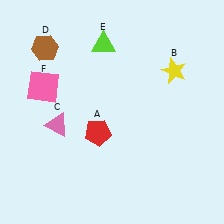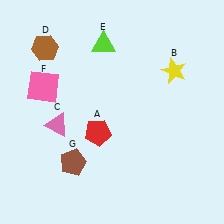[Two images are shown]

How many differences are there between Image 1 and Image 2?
There is 1 difference between the two images.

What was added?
A brown pentagon (G) was added in Image 2.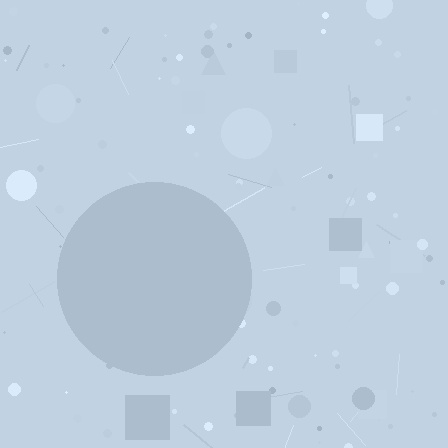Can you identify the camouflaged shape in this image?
The camouflaged shape is a circle.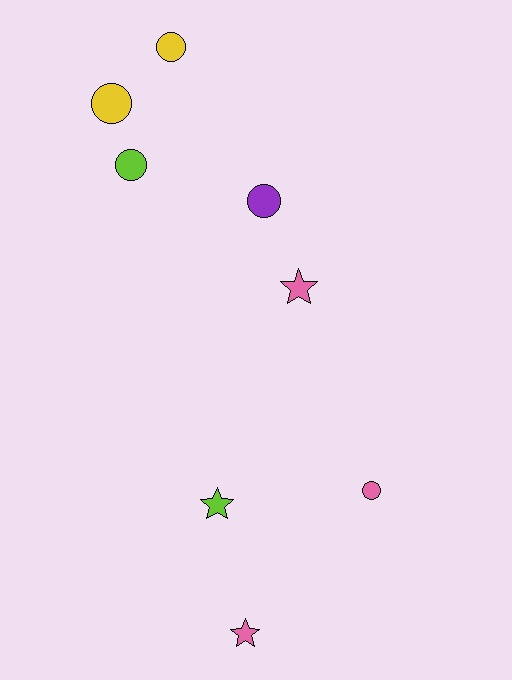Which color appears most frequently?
Pink, with 3 objects.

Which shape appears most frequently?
Circle, with 5 objects.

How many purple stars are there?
There are no purple stars.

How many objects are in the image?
There are 8 objects.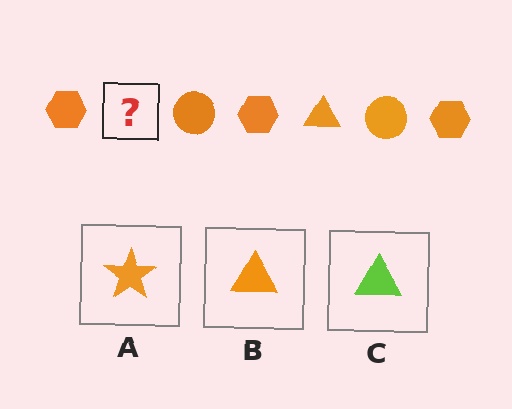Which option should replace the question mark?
Option B.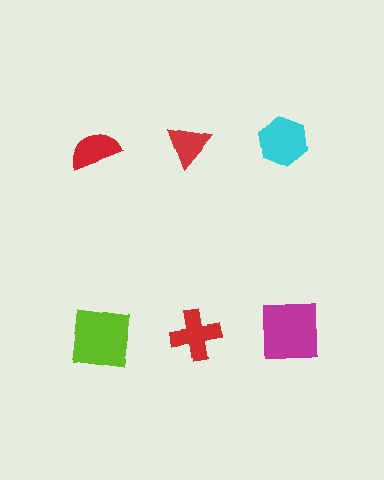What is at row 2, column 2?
A red cross.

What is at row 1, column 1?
A red semicircle.